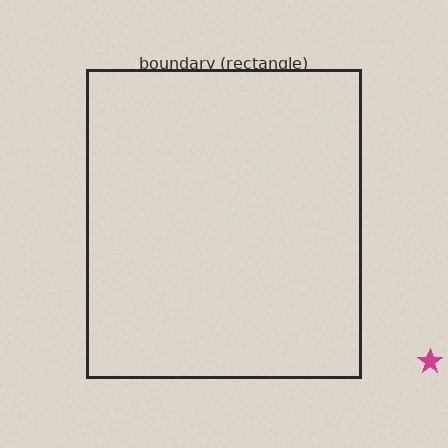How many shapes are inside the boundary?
0 inside, 1 outside.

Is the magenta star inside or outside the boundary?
Outside.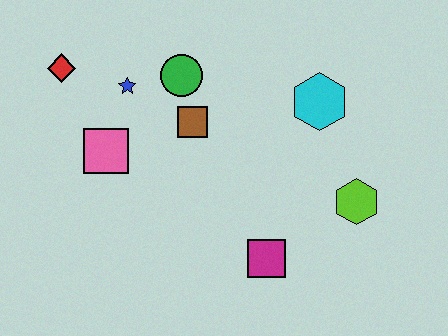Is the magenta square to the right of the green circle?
Yes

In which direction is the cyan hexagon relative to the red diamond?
The cyan hexagon is to the right of the red diamond.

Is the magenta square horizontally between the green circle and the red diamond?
No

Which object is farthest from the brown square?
The lime hexagon is farthest from the brown square.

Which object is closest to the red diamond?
The blue star is closest to the red diamond.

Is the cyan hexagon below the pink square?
No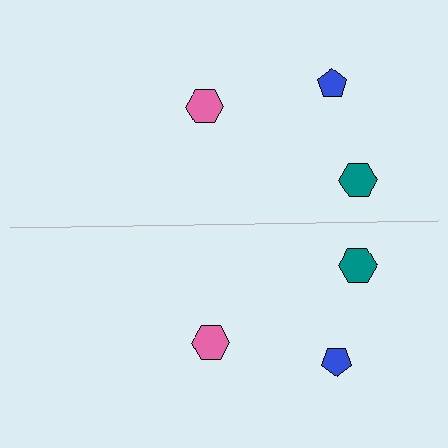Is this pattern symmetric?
Yes, this pattern has bilateral (reflection) symmetry.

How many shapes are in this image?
There are 6 shapes in this image.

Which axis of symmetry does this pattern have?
The pattern has a horizontal axis of symmetry running through the center of the image.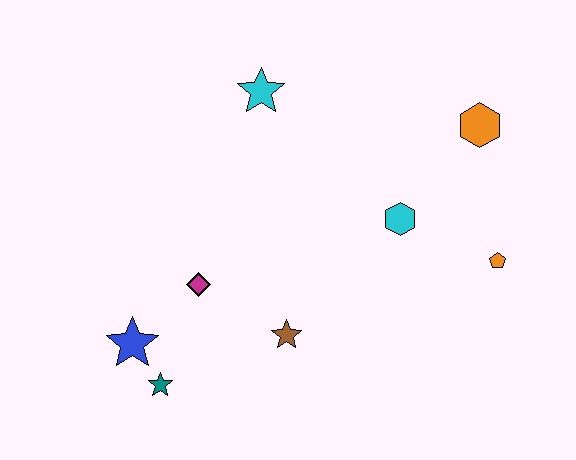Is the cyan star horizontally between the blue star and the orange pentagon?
Yes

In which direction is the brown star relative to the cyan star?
The brown star is below the cyan star.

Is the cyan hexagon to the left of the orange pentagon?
Yes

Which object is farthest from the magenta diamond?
The orange hexagon is farthest from the magenta diamond.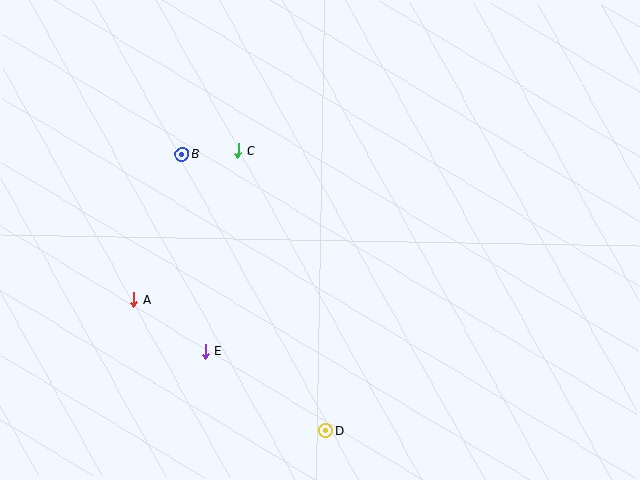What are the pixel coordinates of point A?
Point A is at (133, 299).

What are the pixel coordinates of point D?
Point D is at (326, 431).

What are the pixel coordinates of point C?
Point C is at (238, 150).